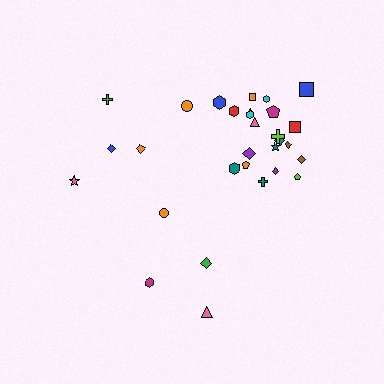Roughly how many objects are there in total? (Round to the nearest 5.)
Roughly 30 objects in total.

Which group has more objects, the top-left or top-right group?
The top-right group.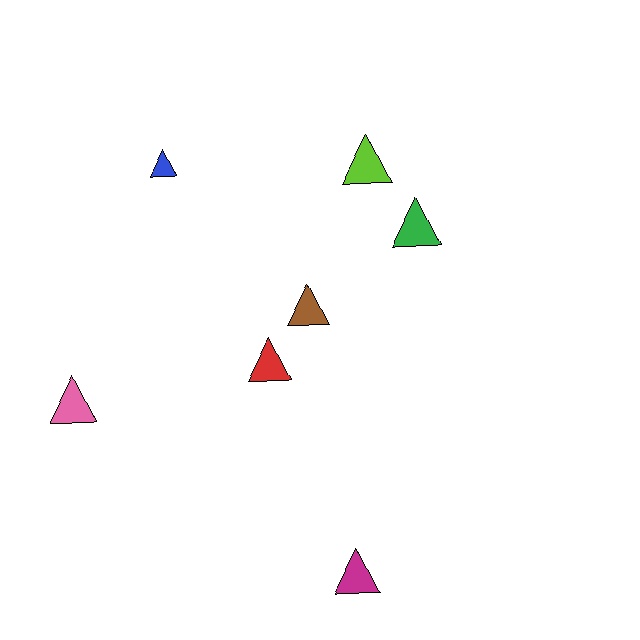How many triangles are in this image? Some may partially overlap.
There are 7 triangles.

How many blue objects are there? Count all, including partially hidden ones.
There is 1 blue object.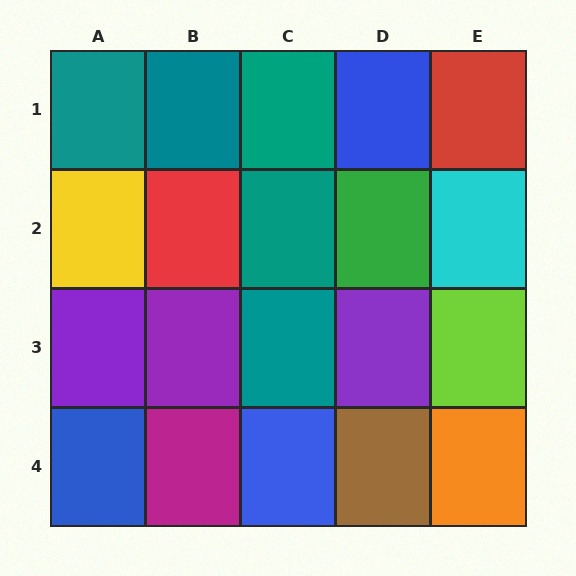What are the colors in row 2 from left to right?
Yellow, red, teal, green, cyan.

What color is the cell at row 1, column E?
Red.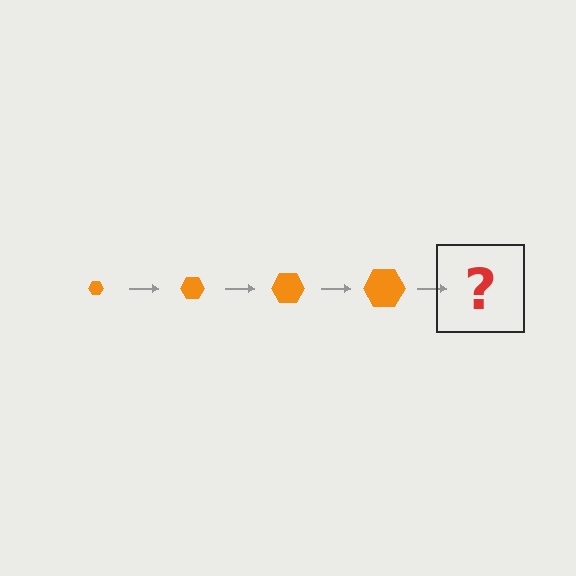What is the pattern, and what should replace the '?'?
The pattern is that the hexagon gets progressively larger each step. The '?' should be an orange hexagon, larger than the previous one.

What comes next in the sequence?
The next element should be an orange hexagon, larger than the previous one.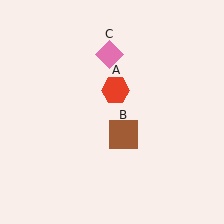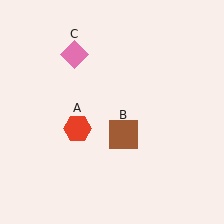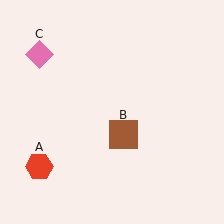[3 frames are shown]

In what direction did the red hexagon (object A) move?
The red hexagon (object A) moved down and to the left.